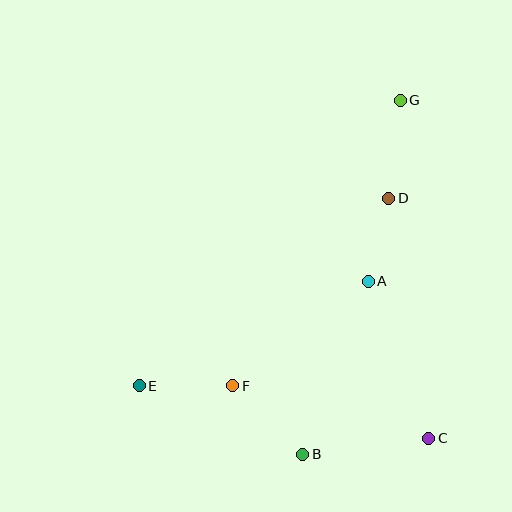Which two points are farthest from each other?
Points E and G are farthest from each other.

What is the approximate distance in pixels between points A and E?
The distance between A and E is approximately 252 pixels.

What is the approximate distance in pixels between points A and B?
The distance between A and B is approximately 185 pixels.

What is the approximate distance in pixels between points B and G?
The distance between B and G is approximately 368 pixels.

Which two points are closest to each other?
Points A and D are closest to each other.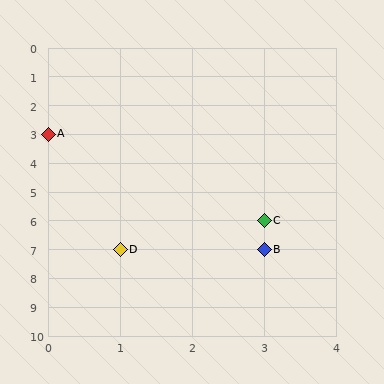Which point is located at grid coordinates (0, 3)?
Point A is at (0, 3).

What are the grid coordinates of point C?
Point C is at grid coordinates (3, 6).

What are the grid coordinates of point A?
Point A is at grid coordinates (0, 3).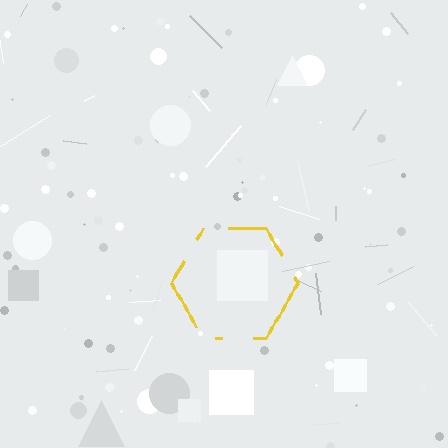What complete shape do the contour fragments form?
The contour fragments form a hexagon.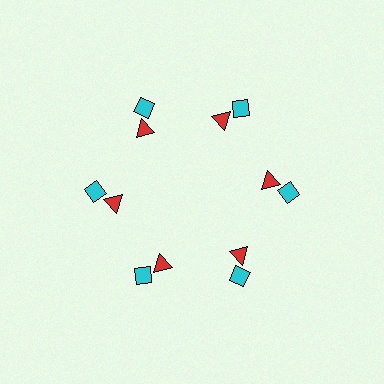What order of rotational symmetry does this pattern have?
This pattern has 6-fold rotational symmetry.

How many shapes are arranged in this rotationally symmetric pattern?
There are 12 shapes, arranged in 6 groups of 2.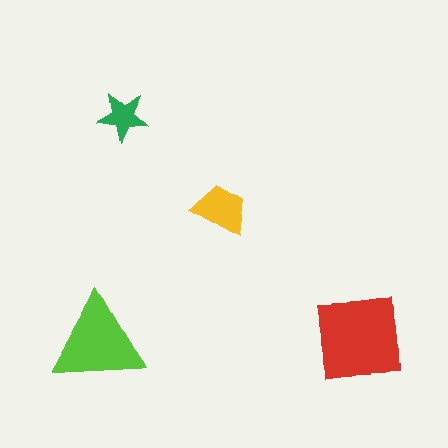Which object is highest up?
The green star is topmost.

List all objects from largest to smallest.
The red square, the lime triangle, the yellow trapezoid, the green star.